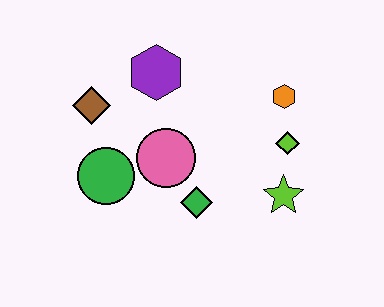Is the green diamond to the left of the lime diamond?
Yes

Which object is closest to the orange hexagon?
The lime diamond is closest to the orange hexagon.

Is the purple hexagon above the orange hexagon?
Yes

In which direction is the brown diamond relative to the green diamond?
The brown diamond is to the left of the green diamond.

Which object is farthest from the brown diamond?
The lime star is farthest from the brown diamond.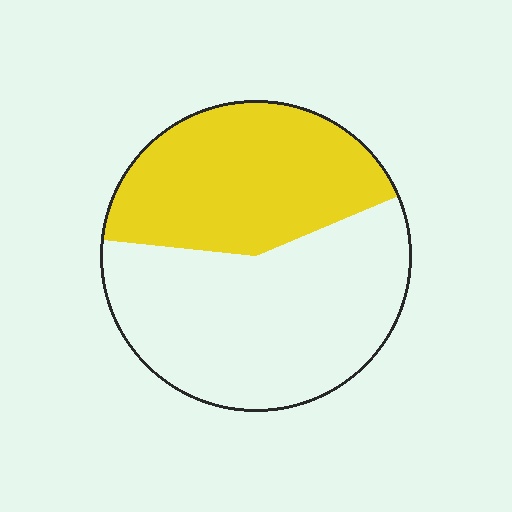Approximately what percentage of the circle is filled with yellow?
Approximately 40%.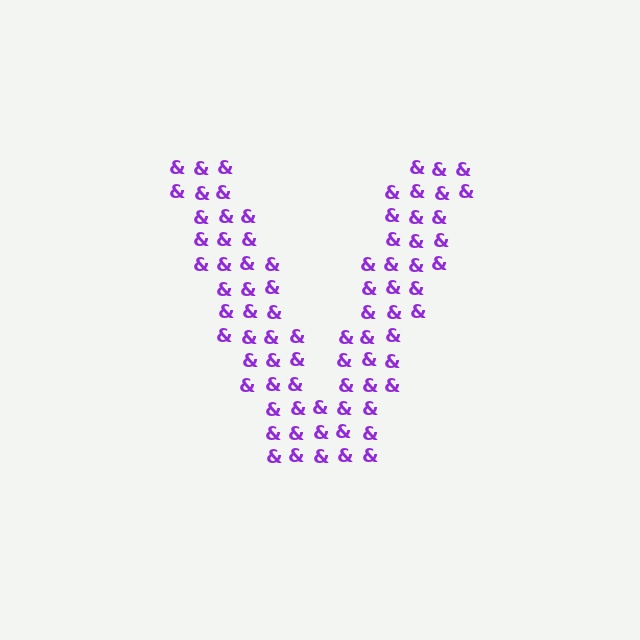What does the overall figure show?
The overall figure shows the letter V.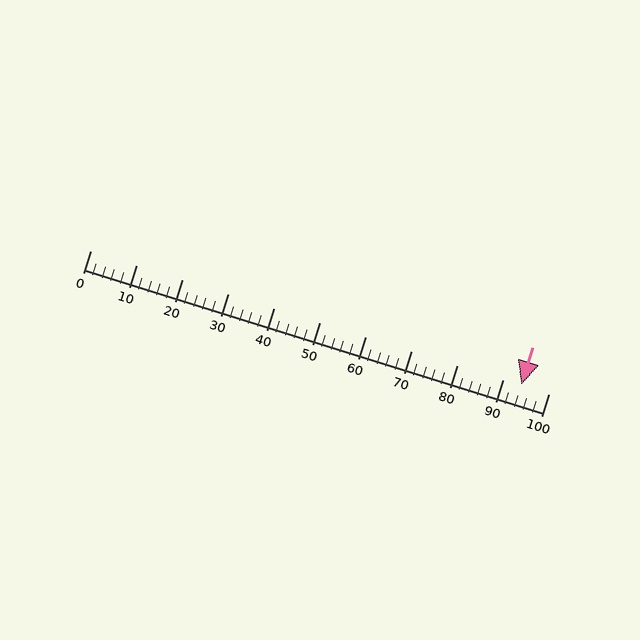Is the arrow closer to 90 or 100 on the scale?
The arrow is closer to 90.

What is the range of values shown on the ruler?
The ruler shows values from 0 to 100.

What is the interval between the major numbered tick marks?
The major tick marks are spaced 10 units apart.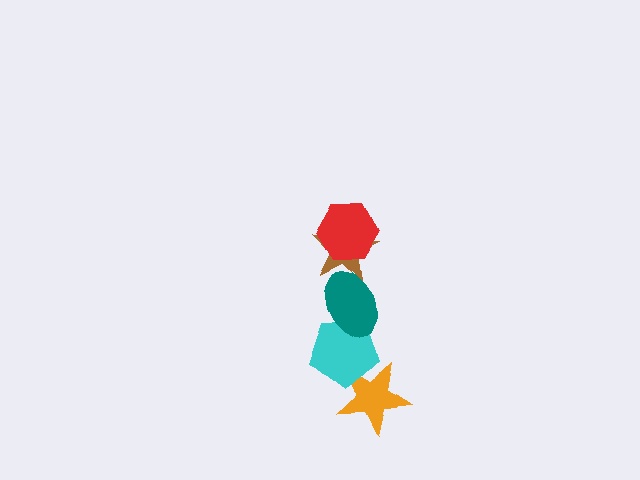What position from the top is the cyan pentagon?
The cyan pentagon is 4th from the top.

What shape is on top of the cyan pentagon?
The teal ellipse is on top of the cyan pentagon.